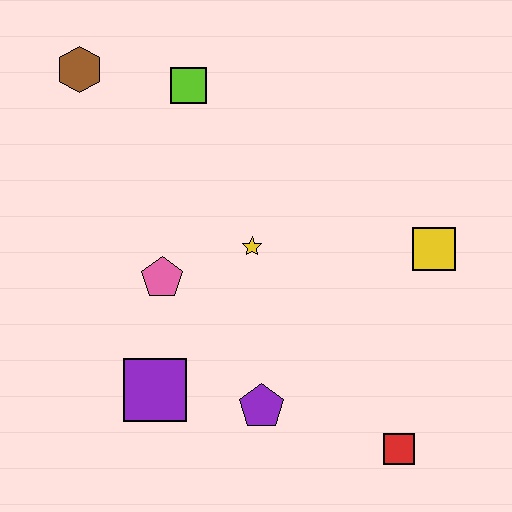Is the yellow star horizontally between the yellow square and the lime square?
Yes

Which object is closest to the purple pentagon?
The purple square is closest to the purple pentagon.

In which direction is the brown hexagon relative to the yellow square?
The brown hexagon is to the left of the yellow square.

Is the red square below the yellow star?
Yes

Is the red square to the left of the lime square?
No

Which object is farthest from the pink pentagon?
The red square is farthest from the pink pentagon.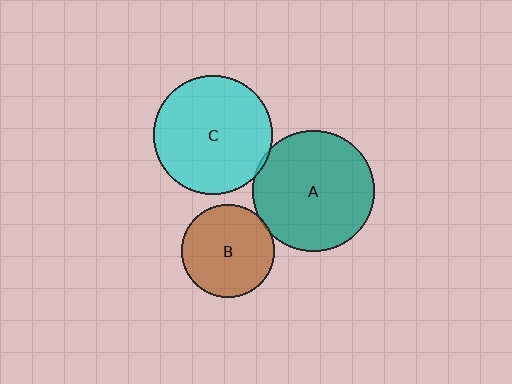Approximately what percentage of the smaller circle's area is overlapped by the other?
Approximately 5%.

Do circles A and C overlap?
Yes.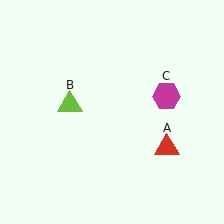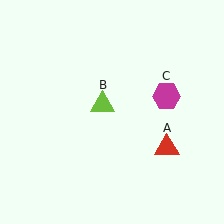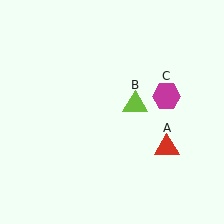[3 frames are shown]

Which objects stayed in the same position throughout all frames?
Red triangle (object A) and magenta hexagon (object C) remained stationary.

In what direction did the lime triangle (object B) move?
The lime triangle (object B) moved right.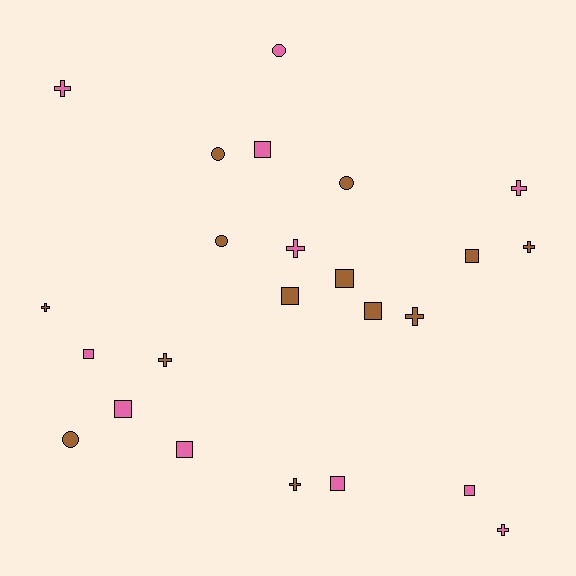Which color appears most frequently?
Brown, with 13 objects.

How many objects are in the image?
There are 24 objects.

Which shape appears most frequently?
Square, with 10 objects.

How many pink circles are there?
There is 1 pink circle.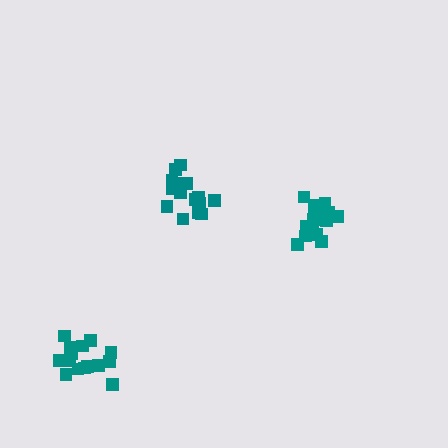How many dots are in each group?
Group 1: 18 dots, Group 2: 16 dots, Group 3: 15 dots (49 total).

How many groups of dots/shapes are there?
There are 3 groups.